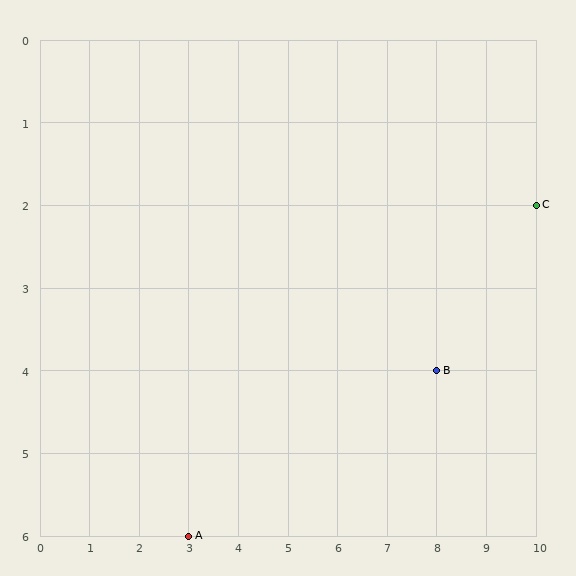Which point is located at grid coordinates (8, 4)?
Point B is at (8, 4).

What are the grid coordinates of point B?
Point B is at grid coordinates (8, 4).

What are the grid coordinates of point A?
Point A is at grid coordinates (3, 6).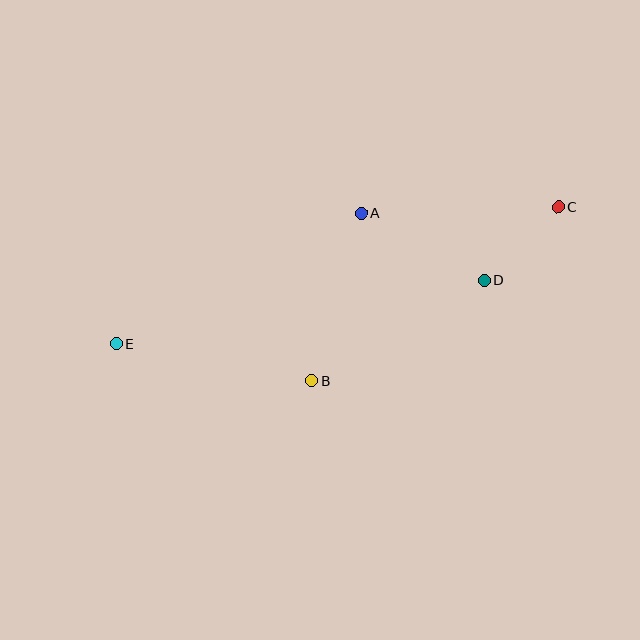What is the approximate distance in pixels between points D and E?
The distance between D and E is approximately 373 pixels.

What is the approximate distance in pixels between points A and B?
The distance between A and B is approximately 175 pixels.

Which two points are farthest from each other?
Points C and E are farthest from each other.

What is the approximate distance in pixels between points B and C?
The distance between B and C is approximately 302 pixels.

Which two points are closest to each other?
Points C and D are closest to each other.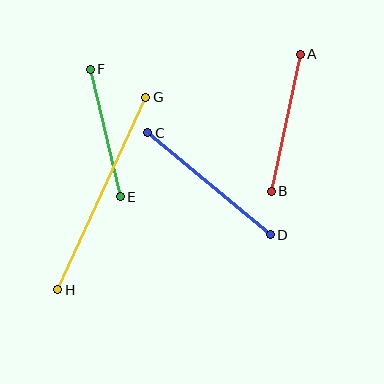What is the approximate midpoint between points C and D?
The midpoint is at approximately (209, 184) pixels.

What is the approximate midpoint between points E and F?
The midpoint is at approximately (105, 133) pixels.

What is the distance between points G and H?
The distance is approximately 212 pixels.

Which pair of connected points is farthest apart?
Points G and H are farthest apart.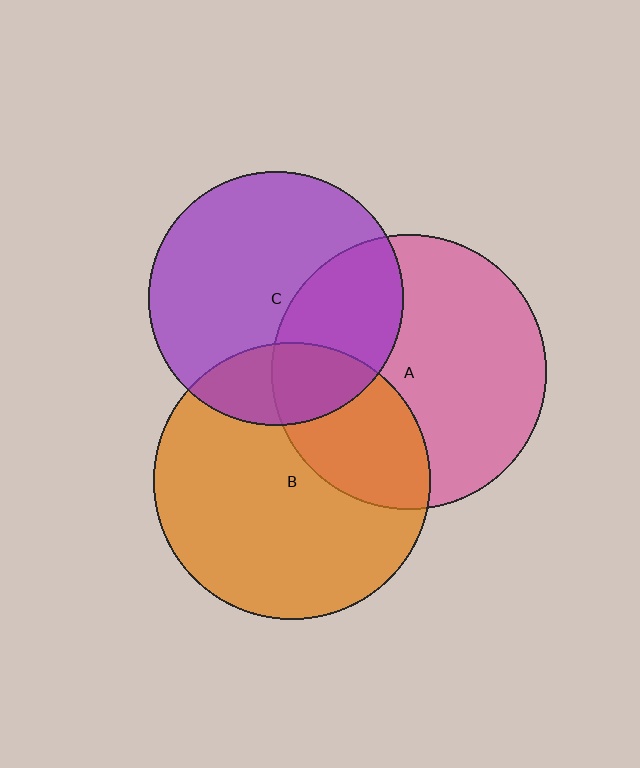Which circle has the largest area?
Circle B (orange).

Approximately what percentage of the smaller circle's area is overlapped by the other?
Approximately 20%.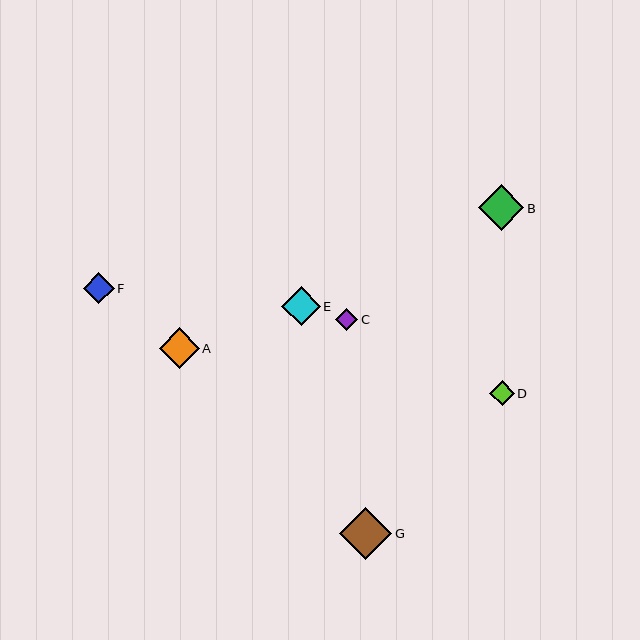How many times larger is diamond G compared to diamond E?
Diamond G is approximately 1.4 times the size of diamond E.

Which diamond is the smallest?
Diamond C is the smallest with a size of approximately 22 pixels.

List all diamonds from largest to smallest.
From largest to smallest: G, B, A, E, F, D, C.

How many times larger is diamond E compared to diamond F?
Diamond E is approximately 1.2 times the size of diamond F.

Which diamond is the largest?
Diamond G is the largest with a size of approximately 52 pixels.